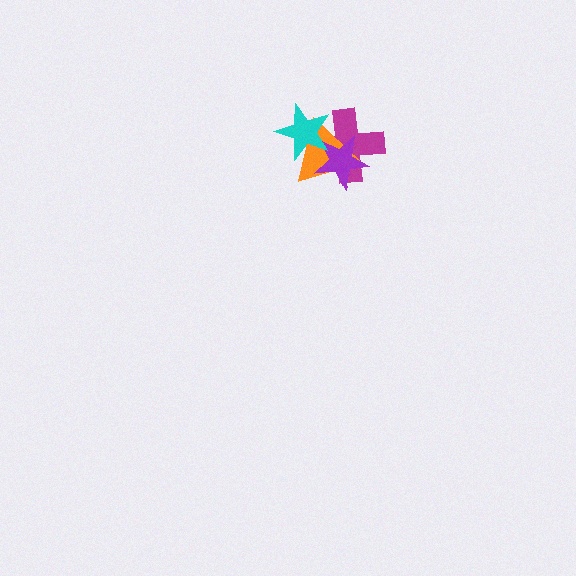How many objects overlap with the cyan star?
3 objects overlap with the cyan star.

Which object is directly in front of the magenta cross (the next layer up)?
The orange triangle is directly in front of the magenta cross.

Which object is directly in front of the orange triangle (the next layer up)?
The purple star is directly in front of the orange triangle.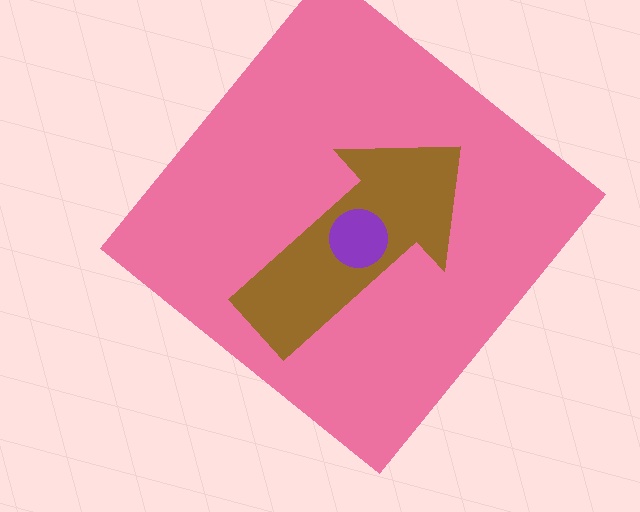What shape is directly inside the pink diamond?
The brown arrow.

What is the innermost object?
The purple circle.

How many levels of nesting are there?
3.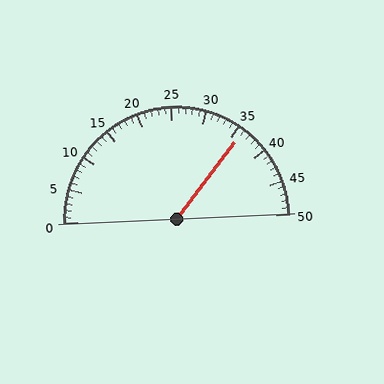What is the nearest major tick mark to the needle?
The nearest major tick mark is 35.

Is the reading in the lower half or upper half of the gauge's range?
The reading is in the upper half of the range (0 to 50).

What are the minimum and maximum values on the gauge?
The gauge ranges from 0 to 50.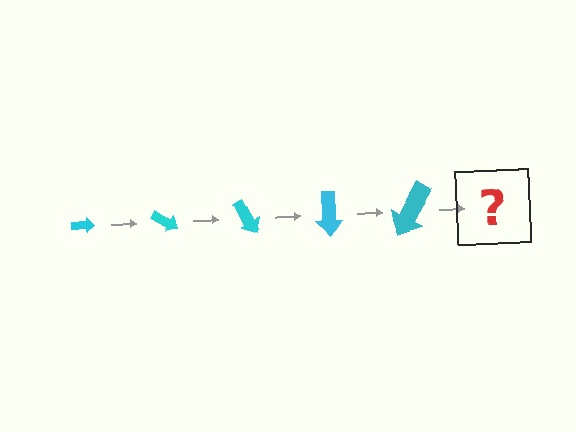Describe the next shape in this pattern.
It should be an arrow, larger than the previous one and rotated 150 degrees from the start.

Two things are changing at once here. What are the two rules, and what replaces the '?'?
The two rules are that the arrow grows larger each step and it rotates 30 degrees each step. The '?' should be an arrow, larger than the previous one and rotated 150 degrees from the start.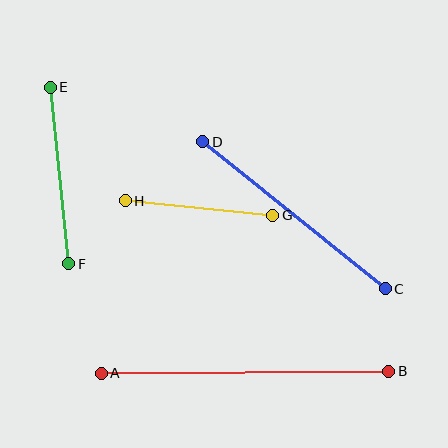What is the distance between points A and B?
The distance is approximately 287 pixels.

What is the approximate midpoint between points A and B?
The midpoint is at approximately (245, 372) pixels.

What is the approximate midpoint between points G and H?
The midpoint is at approximately (199, 208) pixels.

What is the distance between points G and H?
The distance is approximately 148 pixels.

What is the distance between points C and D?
The distance is approximately 235 pixels.